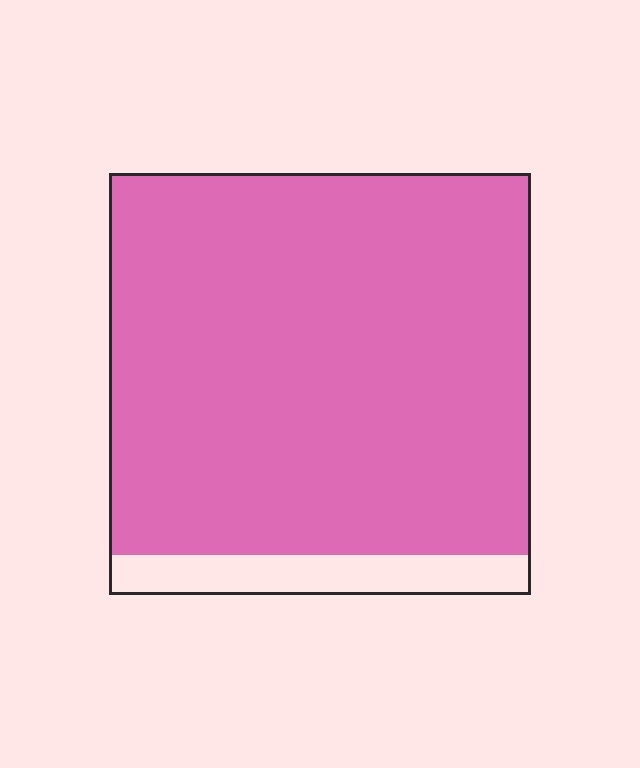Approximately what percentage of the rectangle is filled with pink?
Approximately 90%.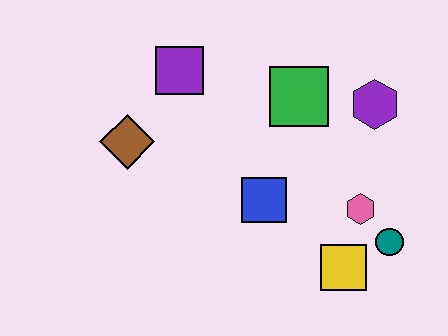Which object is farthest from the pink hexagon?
The brown diamond is farthest from the pink hexagon.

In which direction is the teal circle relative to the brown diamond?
The teal circle is to the right of the brown diamond.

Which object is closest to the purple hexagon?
The green square is closest to the purple hexagon.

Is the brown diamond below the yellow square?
No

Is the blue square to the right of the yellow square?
No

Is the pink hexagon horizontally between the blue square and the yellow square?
No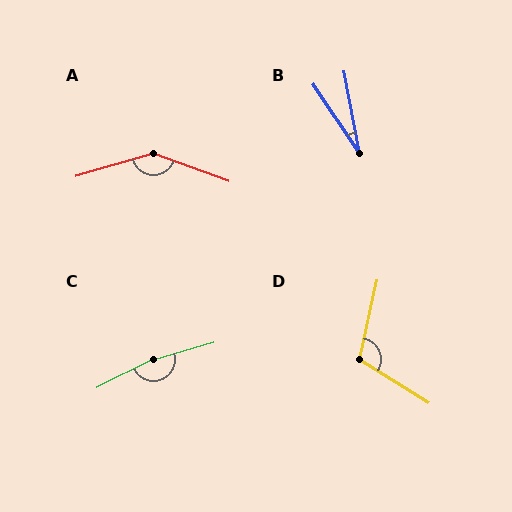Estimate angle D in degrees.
Approximately 110 degrees.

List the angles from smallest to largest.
B (23°), D (110°), A (144°), C (169°).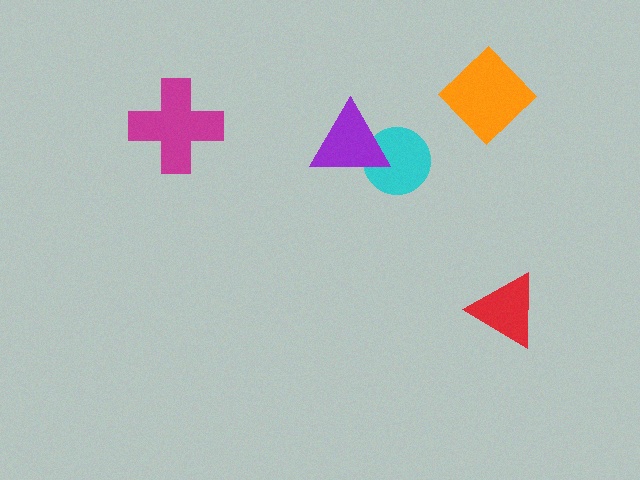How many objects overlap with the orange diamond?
0 objects overlap with the orange diamond.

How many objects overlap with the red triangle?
0 objects overlap with the red triangle.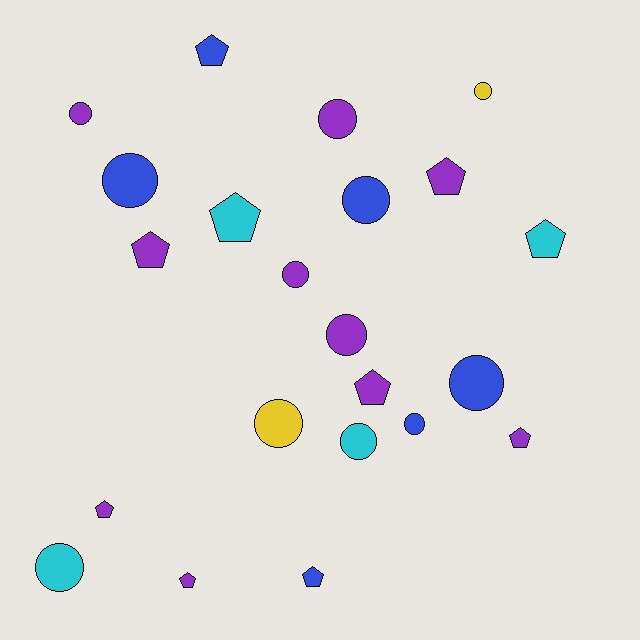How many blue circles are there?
There are 4 blue circles.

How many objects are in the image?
There are 22 objects.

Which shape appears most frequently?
Circle, with 12 objects.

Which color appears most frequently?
Purple, with 10 objects.